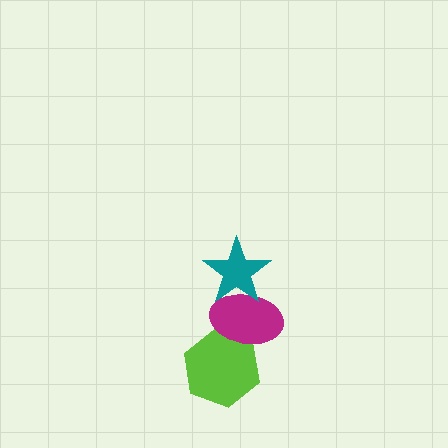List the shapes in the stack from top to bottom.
From top to bottom: the teal star, the magenta ellipse, the lime hexagon.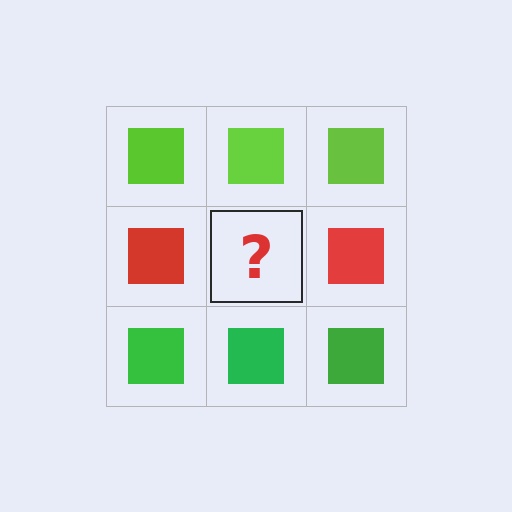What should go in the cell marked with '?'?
The missing cell should contain a red square.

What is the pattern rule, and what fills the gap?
The rule is that each row has a consistent color. The gap should be filled with a red square.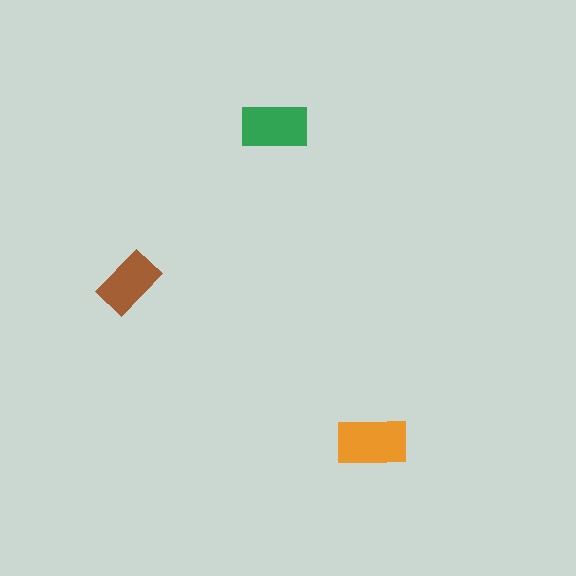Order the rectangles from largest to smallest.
the orange one, the green one, the brown one.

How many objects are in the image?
There are 3 objects in the image.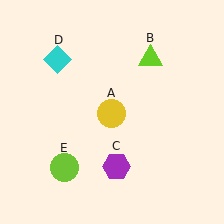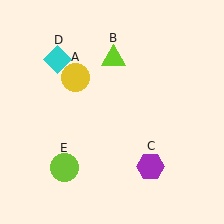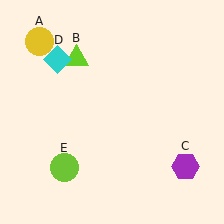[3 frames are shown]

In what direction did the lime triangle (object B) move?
The lime triangle (object B) moved left.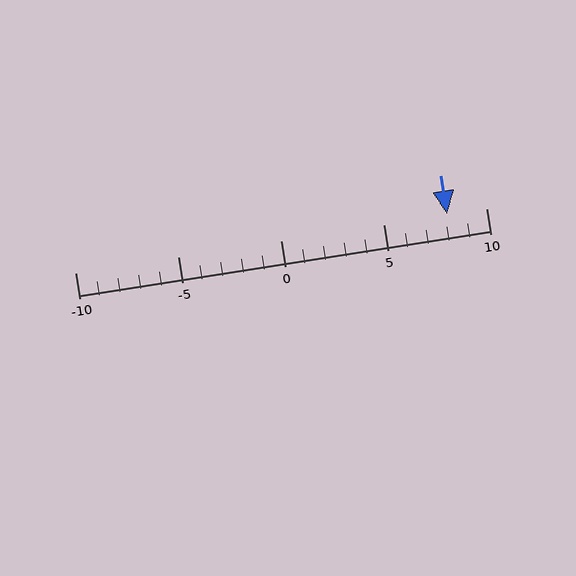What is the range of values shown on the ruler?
The ruler shows values from -10 to 10.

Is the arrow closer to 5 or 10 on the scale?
The arrow is closer to 10.